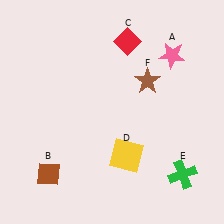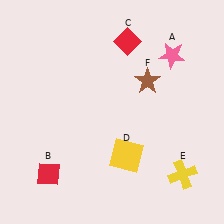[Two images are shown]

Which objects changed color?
B changed from brown to red. E changed from green to yellow.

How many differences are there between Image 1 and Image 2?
There are 2 differences between the two images.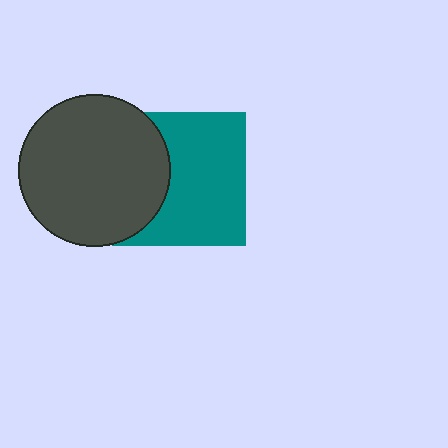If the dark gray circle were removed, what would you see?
You would see the complete teal square.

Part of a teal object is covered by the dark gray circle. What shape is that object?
It is a square.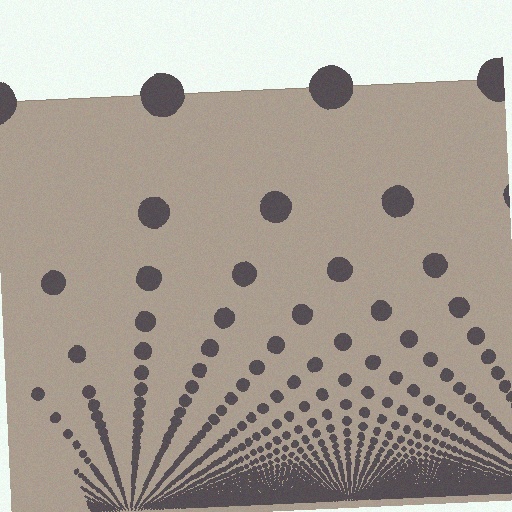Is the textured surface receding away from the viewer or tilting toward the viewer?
The surface appears to tilt toward the viewer. Texture elements get larger and sparser toward the top.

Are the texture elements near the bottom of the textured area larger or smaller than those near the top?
Smaller. The gradient is inverted — elements near the bottom are smaller and denser.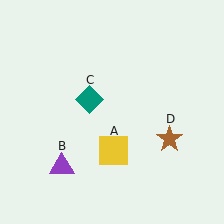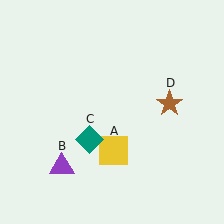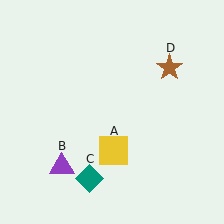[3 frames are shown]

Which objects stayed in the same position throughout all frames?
Yellow square (object A) and purple triangle (object B) remained stationary.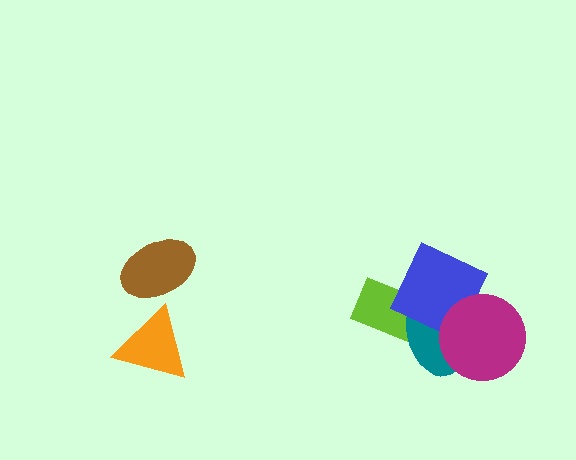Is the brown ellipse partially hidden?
No, no other shape covers it.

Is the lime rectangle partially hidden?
Yes, it is partially covered by another shape.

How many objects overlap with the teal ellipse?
3 objects overlap with the teal ellipse.